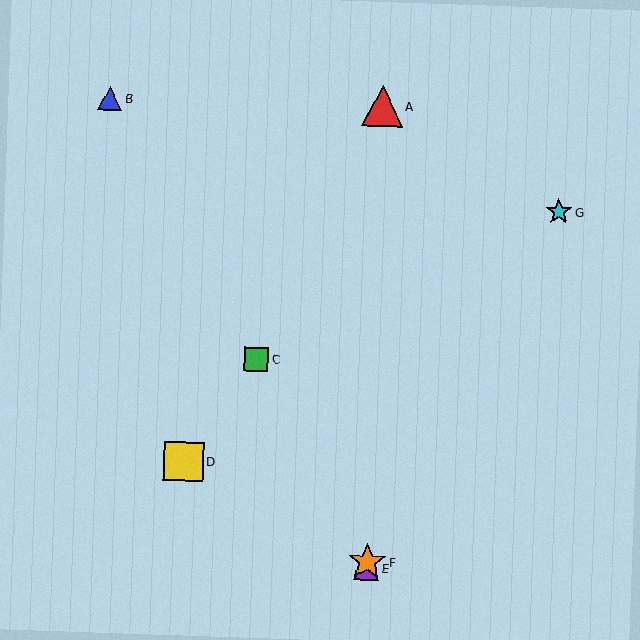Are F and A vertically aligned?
Yes, both are at x≈367.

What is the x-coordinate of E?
Object E is at x≈367.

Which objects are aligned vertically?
Objects A, E, F are aligned vertically.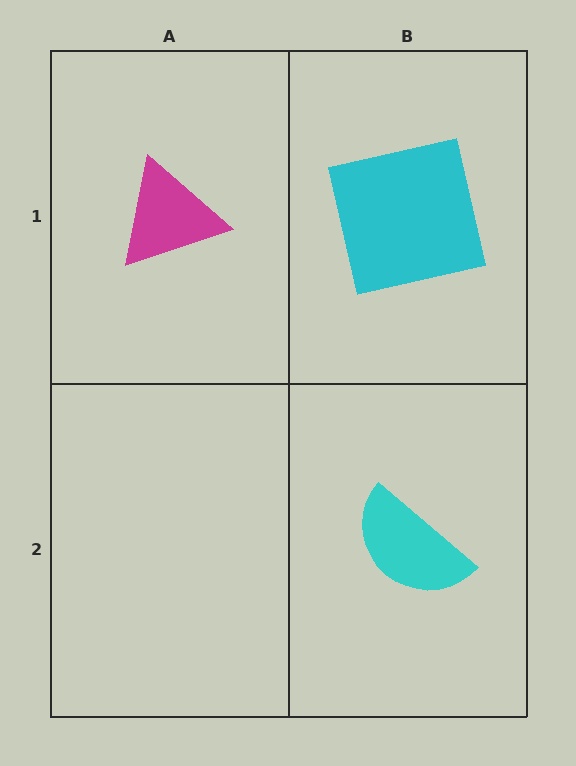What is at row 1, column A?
A magenta triangle.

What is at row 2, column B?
A cyan semicircle.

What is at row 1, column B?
A cyan square.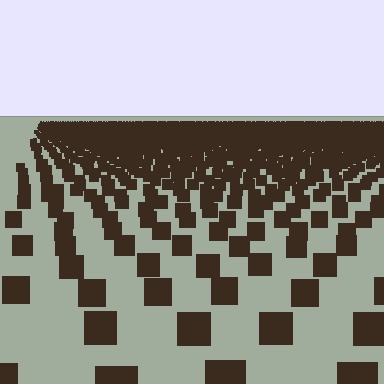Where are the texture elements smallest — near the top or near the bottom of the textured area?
Near the top.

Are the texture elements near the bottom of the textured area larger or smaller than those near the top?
Larger. Near the bottom, elements are closer to the viewer and appear at a bigger on-screen size.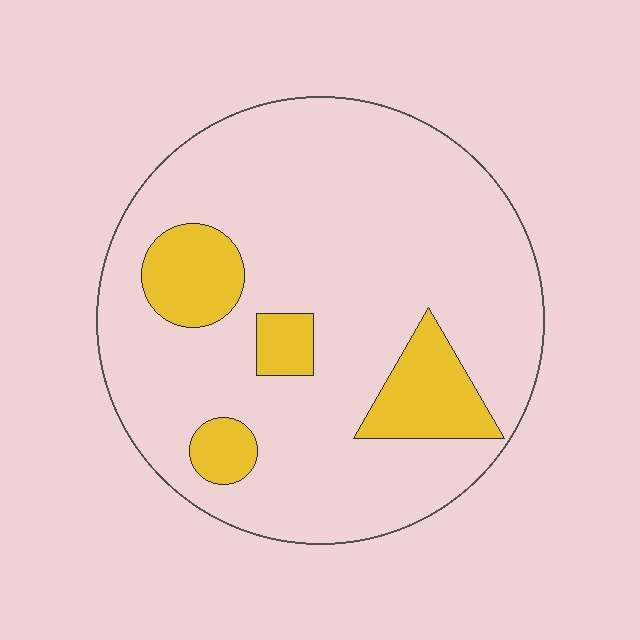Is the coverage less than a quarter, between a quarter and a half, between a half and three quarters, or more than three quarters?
Less than a quarter.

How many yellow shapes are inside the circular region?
4.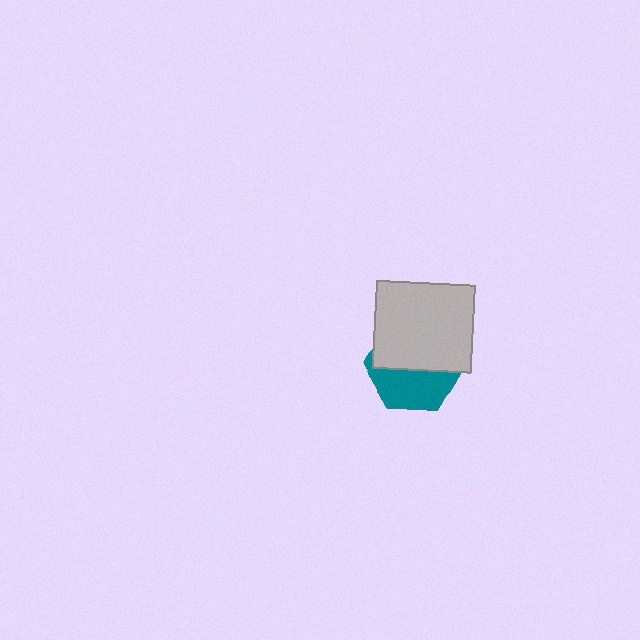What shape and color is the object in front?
The object in front is a light gray rectangle.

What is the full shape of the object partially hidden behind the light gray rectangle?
The partially hidden object is a teal hexagon.